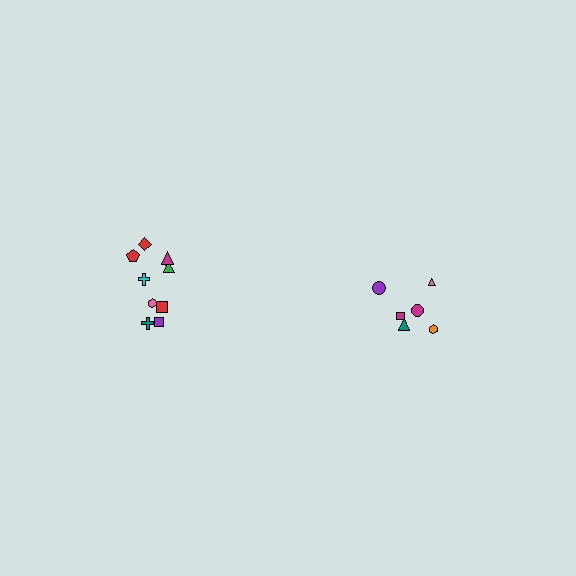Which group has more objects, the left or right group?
The left group.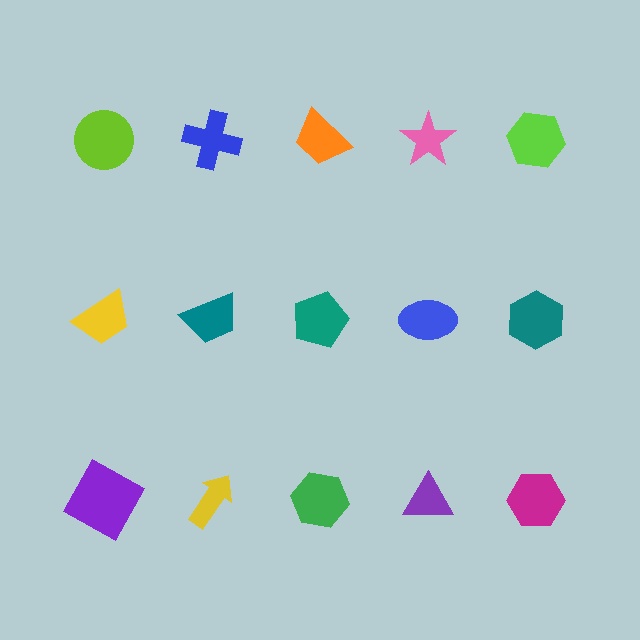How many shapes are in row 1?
5 shapes.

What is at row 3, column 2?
A yellow arrow.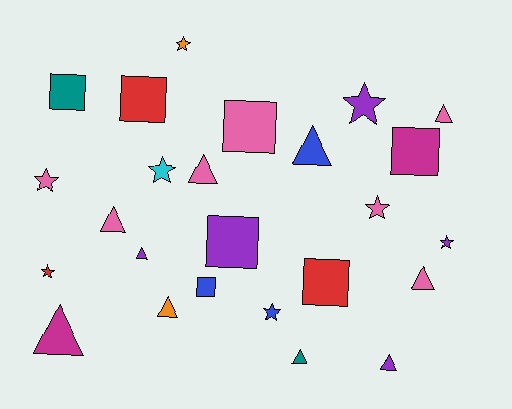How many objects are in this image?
There are 25 objects.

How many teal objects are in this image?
There are 2 teal objects.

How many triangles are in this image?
There are 10 triangles.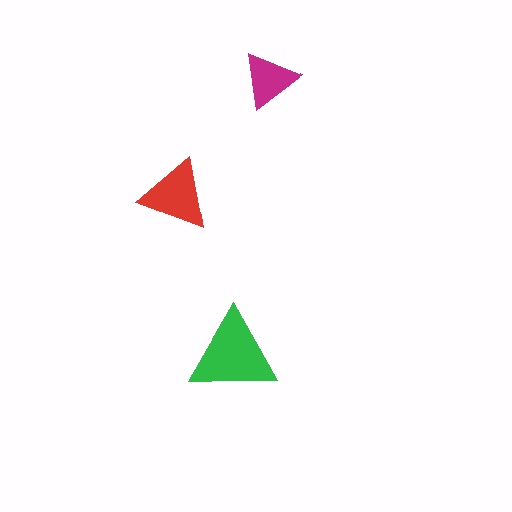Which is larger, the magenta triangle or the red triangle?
The red one.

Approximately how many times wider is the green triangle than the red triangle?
About 1.5 times wider.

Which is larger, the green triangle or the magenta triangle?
The green one.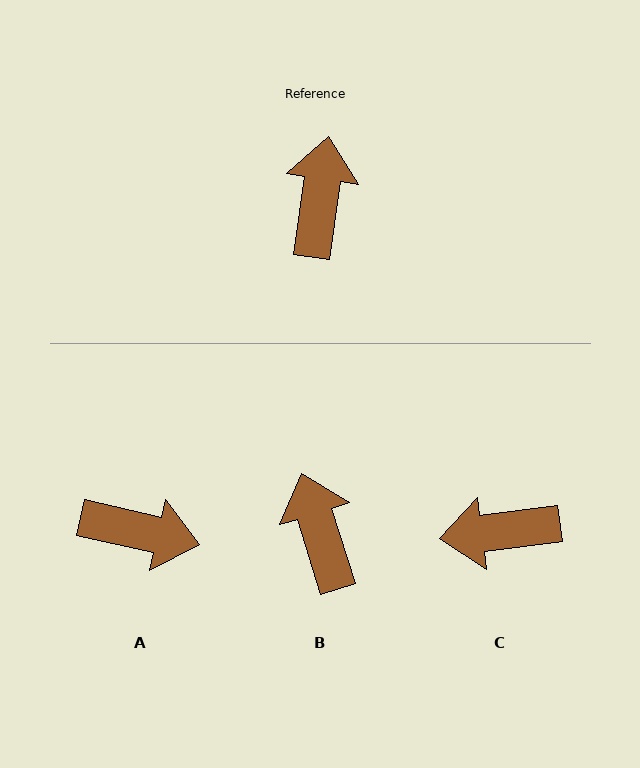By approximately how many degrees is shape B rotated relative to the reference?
Approximately 26 degrees counter-clockwise.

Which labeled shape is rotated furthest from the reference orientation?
C, about 106 degrees away.